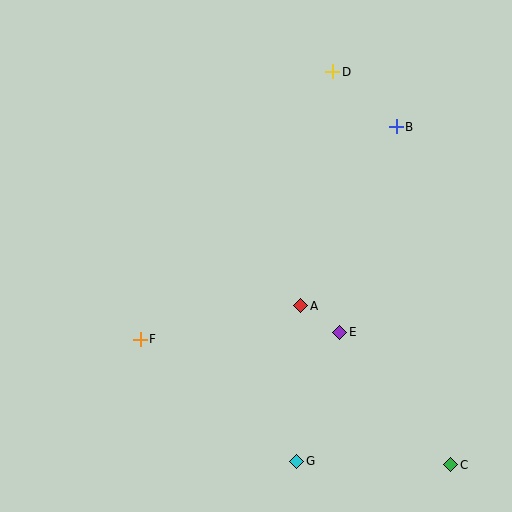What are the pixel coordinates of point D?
Point D is at (333, 72).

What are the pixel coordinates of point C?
Point C is at (450, 465).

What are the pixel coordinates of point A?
Point A is at (301, 306).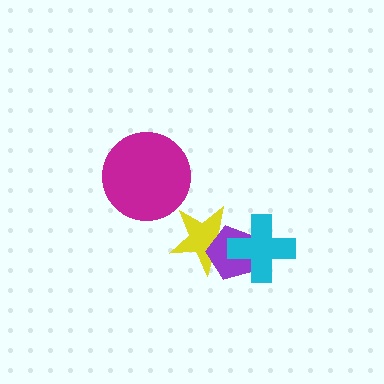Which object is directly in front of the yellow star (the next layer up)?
The purple pentagon is directly in front of the yellow star.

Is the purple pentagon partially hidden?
Yes, it is partially covered by another shape.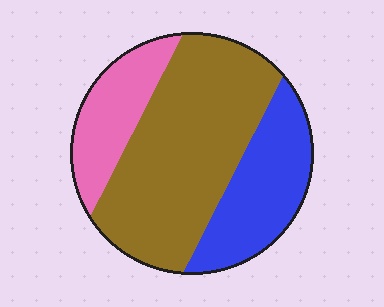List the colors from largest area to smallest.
From largest to smallest: brown, blue, pink.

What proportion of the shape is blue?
Blue covers roughly 25% of the shape.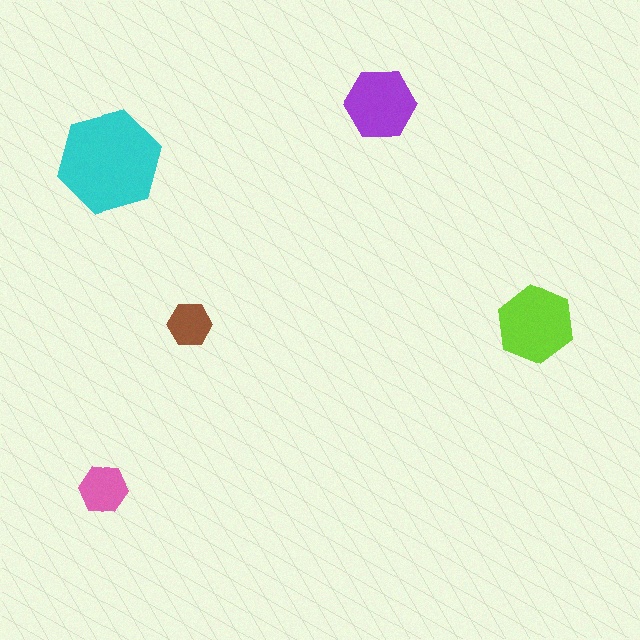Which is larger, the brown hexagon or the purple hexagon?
The purple one.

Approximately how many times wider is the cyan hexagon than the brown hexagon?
About 2.5 times wider.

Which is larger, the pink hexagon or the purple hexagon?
The purple one.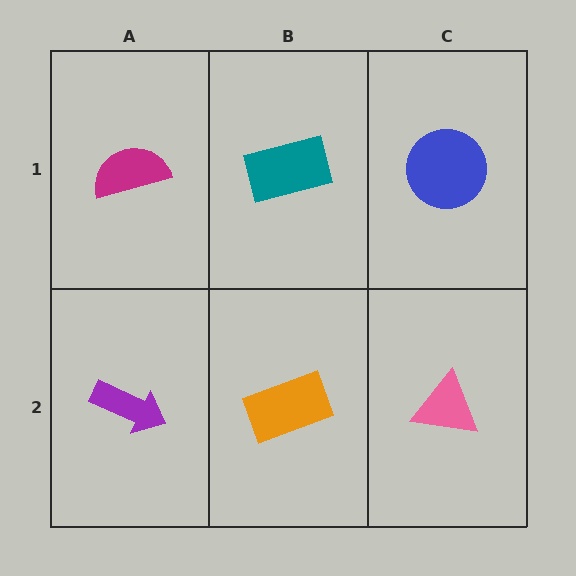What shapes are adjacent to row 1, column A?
A purple arrow (row 2, column A), a teal rectangle (row 1, column B).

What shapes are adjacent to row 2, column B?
A teal rectangle (row 1, column B), a purple arrow (row 2, column A), a pink triangle (row 2, column C).